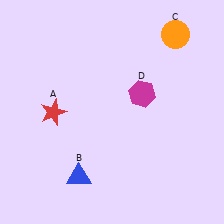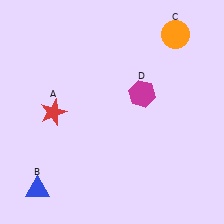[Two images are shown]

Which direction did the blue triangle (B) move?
The blue triangle (B) moved left.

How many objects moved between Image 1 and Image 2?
1 object moved between the two images.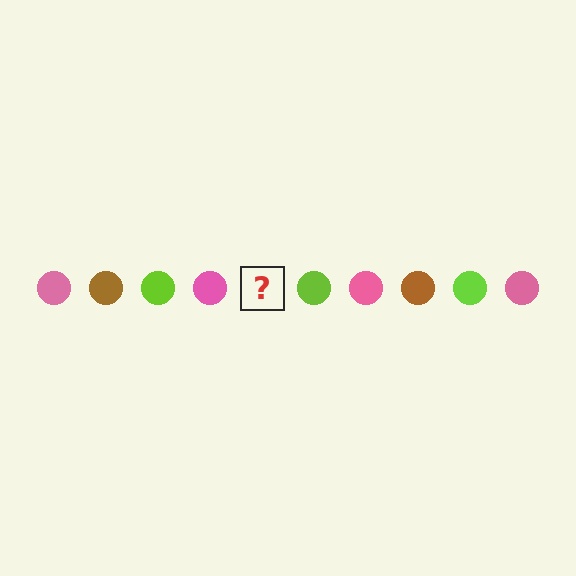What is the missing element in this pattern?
The missing element is a brown circle.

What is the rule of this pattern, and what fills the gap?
The rule is that the pattern cycles through pink, brown, lime circles. The gap should be filled with a brown circle.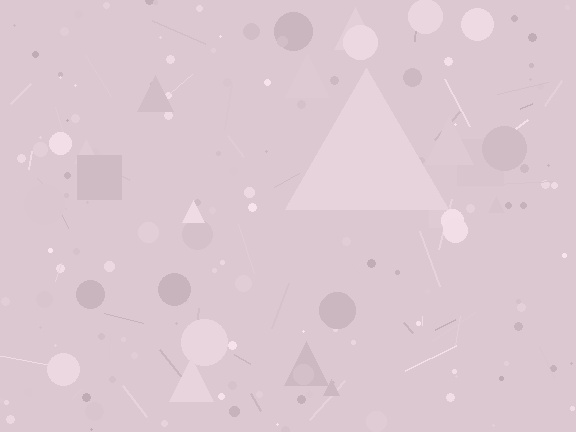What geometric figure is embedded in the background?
A triangle is embedded in the background.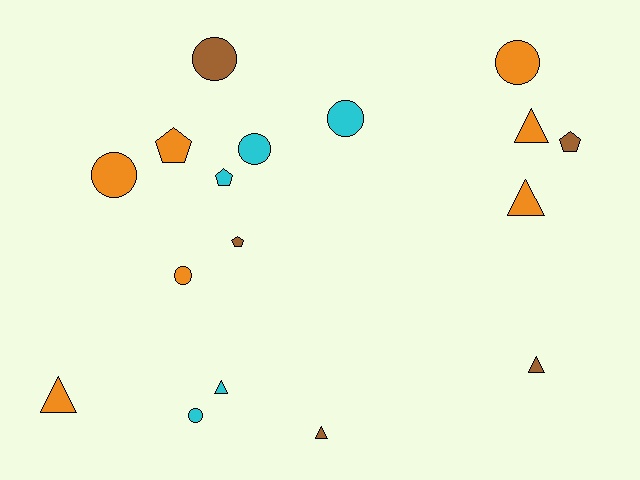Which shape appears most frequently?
Circle, with 7 objects.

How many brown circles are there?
There is 1 brown circle.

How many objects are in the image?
There are 17 objects.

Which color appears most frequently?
Orange, with 7 objects.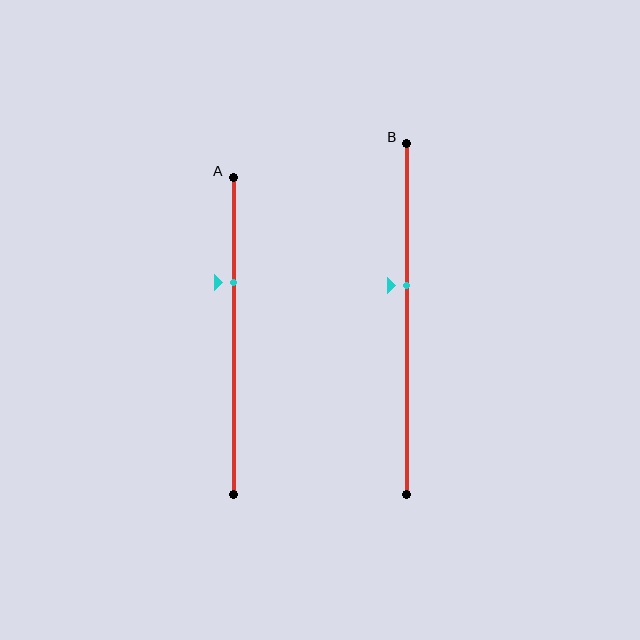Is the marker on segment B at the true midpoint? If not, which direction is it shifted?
No, the marker on segment B is shifted upward by about 10% of the segment length.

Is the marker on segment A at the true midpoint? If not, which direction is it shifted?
No, the marker on segment A is shifted upward by about 17% of the segment length.